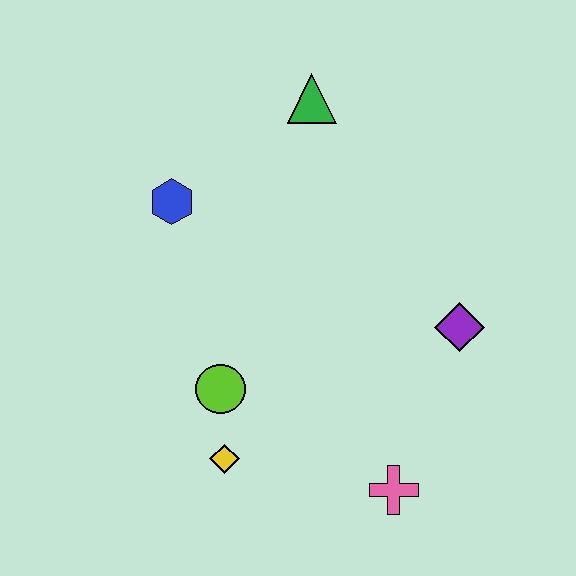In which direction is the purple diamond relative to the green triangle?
The purple diamond is below the green triangle.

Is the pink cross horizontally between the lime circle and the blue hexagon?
No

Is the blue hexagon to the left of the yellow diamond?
Yes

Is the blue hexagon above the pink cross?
Yes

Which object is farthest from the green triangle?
The pink cross is farthest from the green triangle.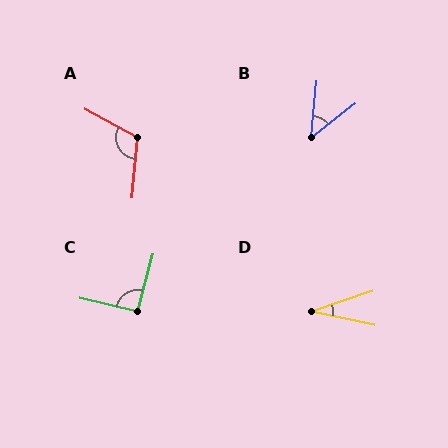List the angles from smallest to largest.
D (30°), B (47°), C (92°), A (113°).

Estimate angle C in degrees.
Approximately 92 degrees.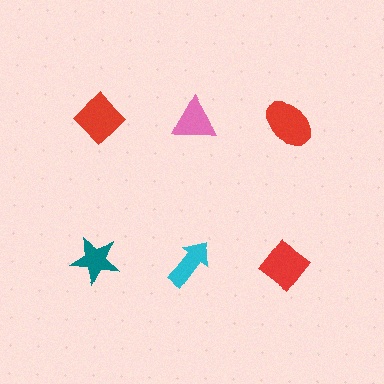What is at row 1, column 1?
A red diamond.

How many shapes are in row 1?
3 shapes.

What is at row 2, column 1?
A teal star.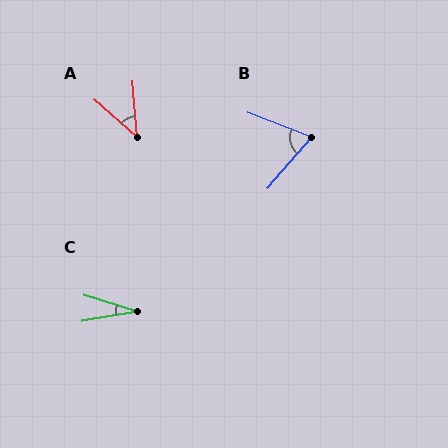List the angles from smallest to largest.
C (26°), A (44°), B (71°).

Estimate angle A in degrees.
Approximately 44 degrees.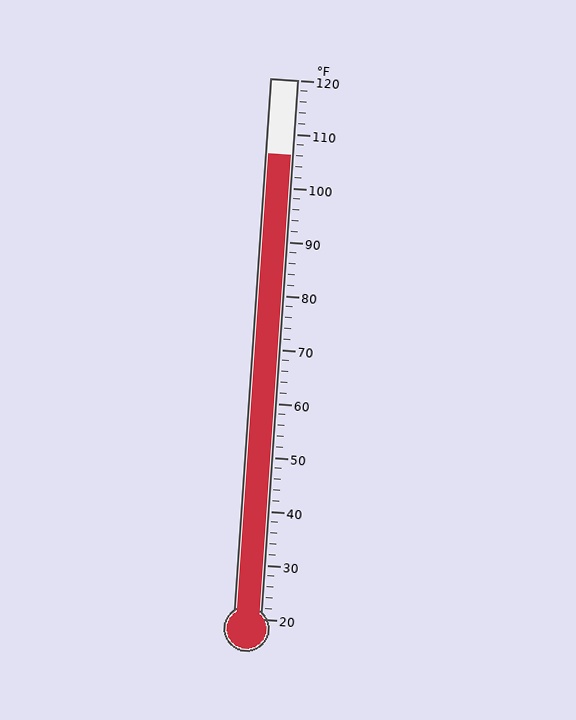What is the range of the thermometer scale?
The thermometer scale ranges from 20°F to 120°F.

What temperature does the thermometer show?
The thermometer shows approximately 106°F.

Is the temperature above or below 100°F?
The temperature is above 100°F.